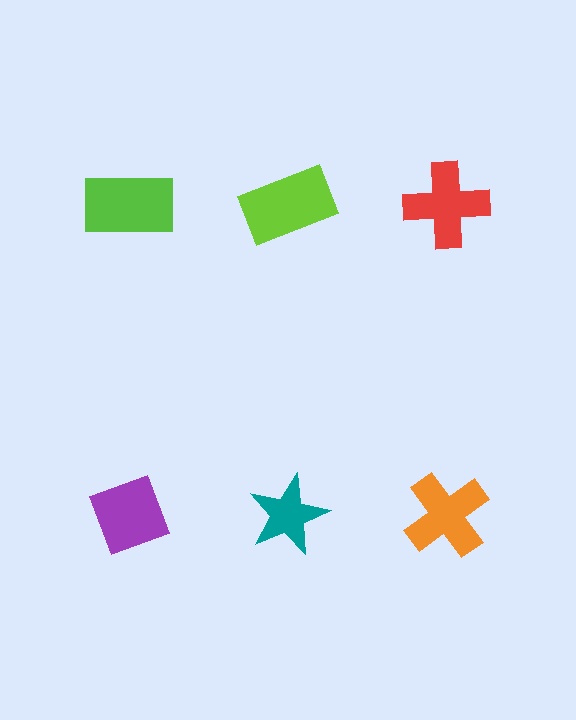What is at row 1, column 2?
A lime rectangle.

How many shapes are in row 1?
3 shapes.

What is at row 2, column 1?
A purple diamond.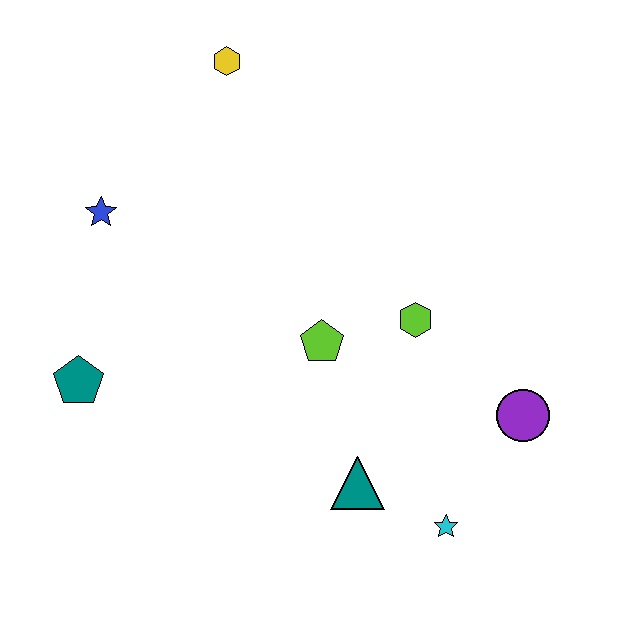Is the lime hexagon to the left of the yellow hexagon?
No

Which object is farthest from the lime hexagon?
The teal pentagon is farthest from the lime hexagon.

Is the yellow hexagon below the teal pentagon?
No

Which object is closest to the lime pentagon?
The lime hexagon is closest to the lime pentagon.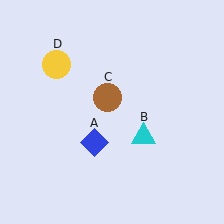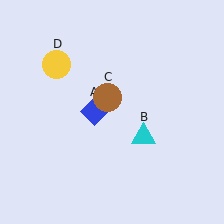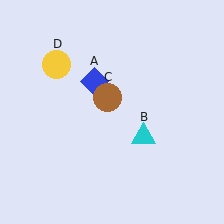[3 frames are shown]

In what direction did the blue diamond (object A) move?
The blue diamond (object A) moved up.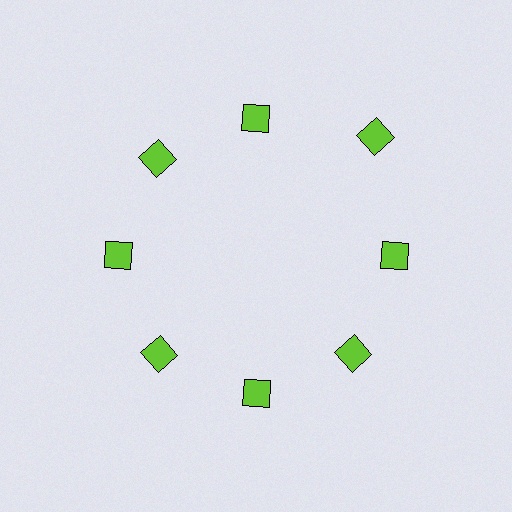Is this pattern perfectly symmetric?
No. The 8 lime squares are arranged in a ring, but one element near the 2 o'clock position is pushed outward from the center, breaking the 8-fold rotational symmetry.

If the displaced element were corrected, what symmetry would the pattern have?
It would have 8-fold rotational symmetry — the pattern would map onto itself every 45 degrees.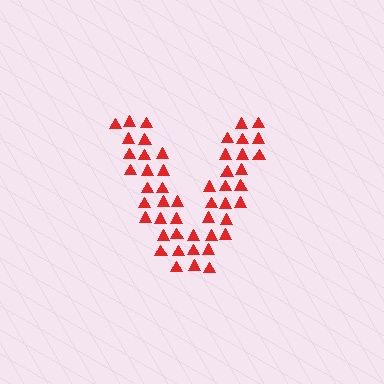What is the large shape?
The large shape is the letter V.